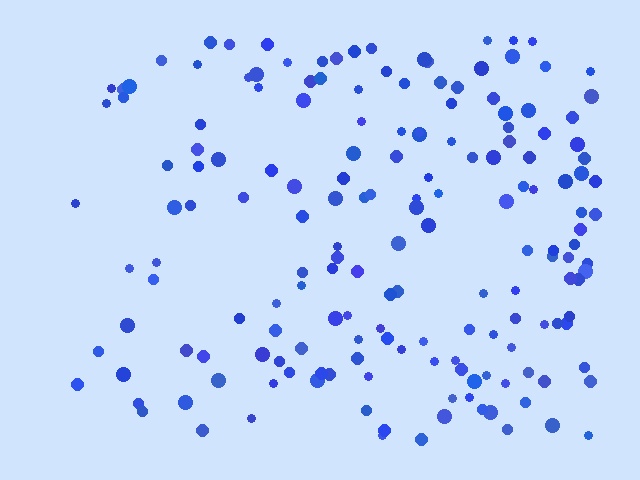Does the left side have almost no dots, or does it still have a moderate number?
Still a moderate number, just noticeably fewer than the right.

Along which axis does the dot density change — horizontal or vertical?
Horizontal.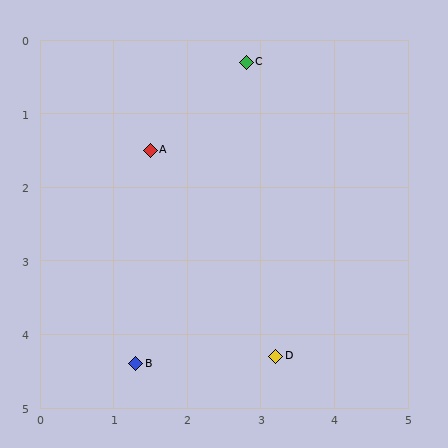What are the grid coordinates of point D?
Point D is at approximately (3.2, 4.3).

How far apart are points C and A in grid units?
Points C and A are about 1.8 grid units apart.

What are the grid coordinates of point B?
Point B is at approximately (1.3, 4.4).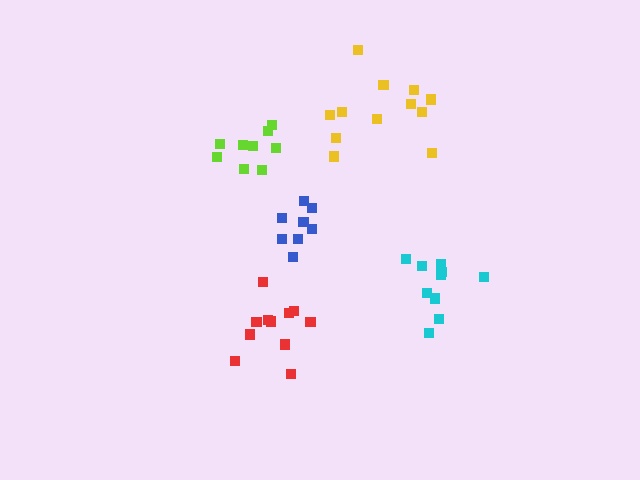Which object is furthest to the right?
The cyan cluster is rightmost.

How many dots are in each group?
Group 1: 8 dots, Group 2: 12 dots, Group 3: 9 dots, Group 4: 10 dots, Group 5: 11 dots (50 total).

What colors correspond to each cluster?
The clusters are colored: blue, yellow, lime, cyan, red.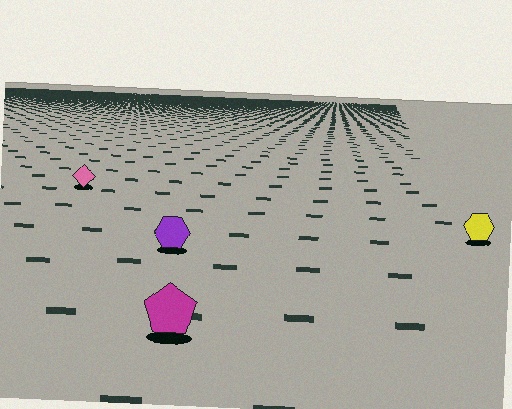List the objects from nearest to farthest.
From nearest to farthest: the magenta pentagon, the purple hexagon, the yellow hexagon, the pink diamond.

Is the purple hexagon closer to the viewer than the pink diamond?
Yes. The purple hexagon is closer — you can tell from the texture gradient: the ground texture is coarser near it.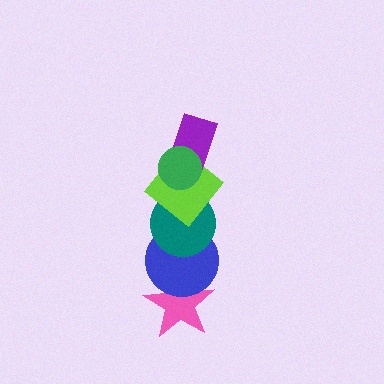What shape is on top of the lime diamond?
The purple rectangle is on top of the lime diamond.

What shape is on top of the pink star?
The blue circle is on top of the pink star.